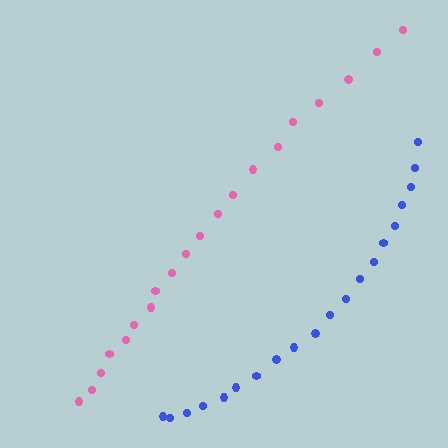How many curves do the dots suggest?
There are 2 distinct paths.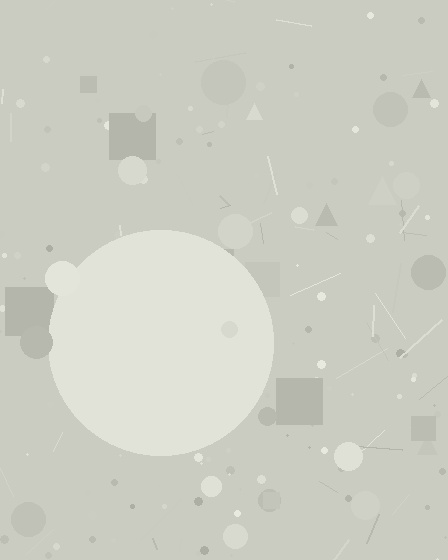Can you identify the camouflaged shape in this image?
The camouflaged shape is a circle.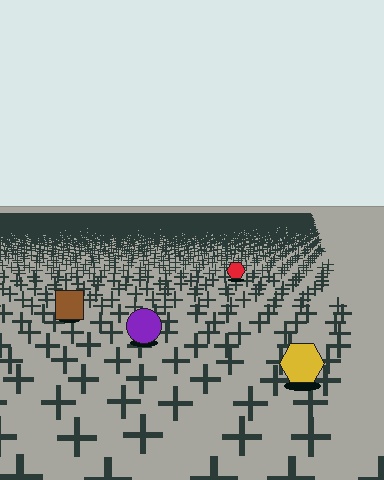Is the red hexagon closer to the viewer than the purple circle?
No. The purple circle is closer — you can tell from the texture gradient: the ground texture is coarser near it.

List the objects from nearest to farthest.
From nearest to farthest: the yellow hexagon, the purple circle, the brown square, the red hexagon.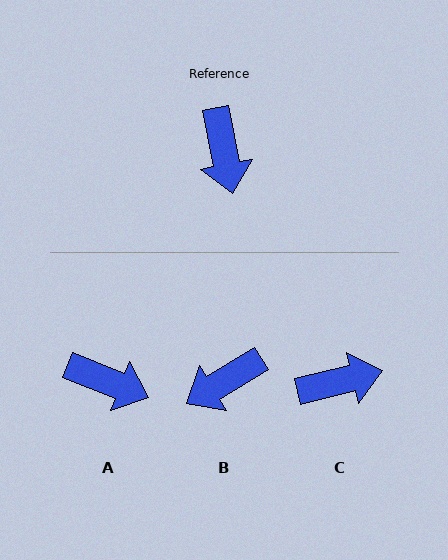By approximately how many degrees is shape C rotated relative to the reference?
Approximately 93 degrees counter-clockwise.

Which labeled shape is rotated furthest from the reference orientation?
C, about 93 degrees away.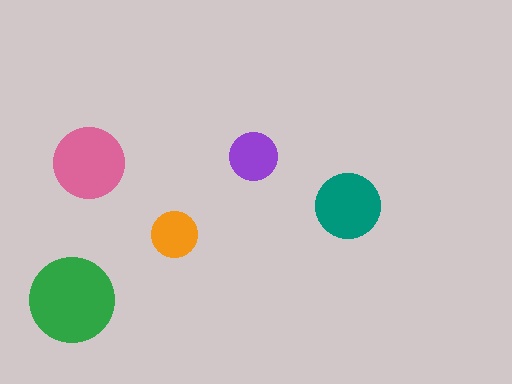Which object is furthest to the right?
The teal circle is rightmost.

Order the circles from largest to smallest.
the green one, the pink one, the teal one, the purple one, the orange one.